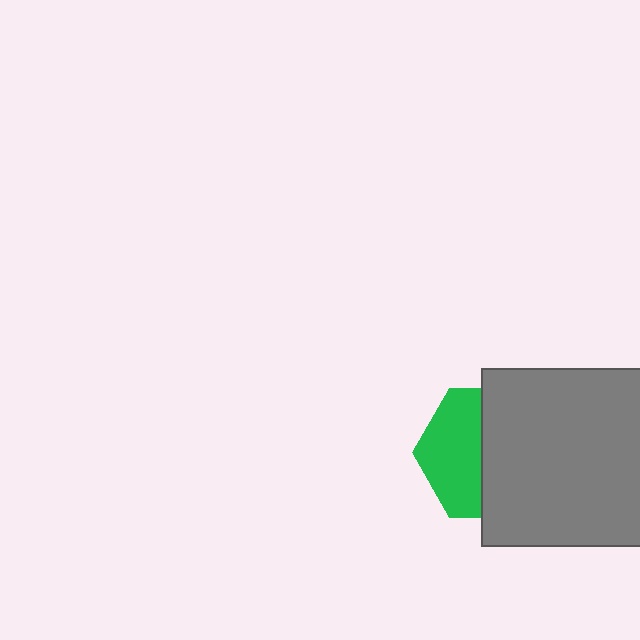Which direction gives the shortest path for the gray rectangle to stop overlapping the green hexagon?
Moving right gives the shortest separation.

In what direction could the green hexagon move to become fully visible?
The green hexagon could move left. That would shift it out from behind the gray rectangle entirely.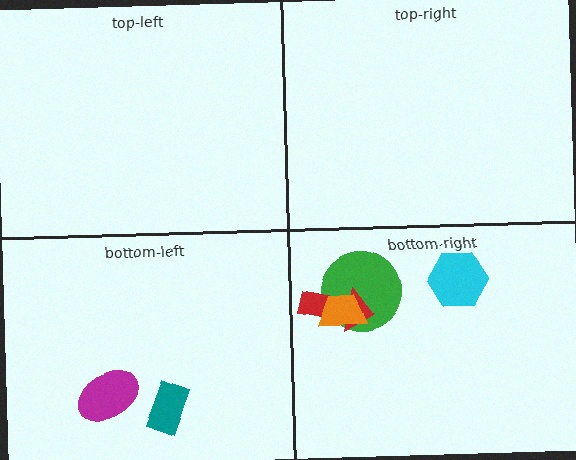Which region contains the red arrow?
The bottom-right region.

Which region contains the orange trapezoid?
The bottom-right region.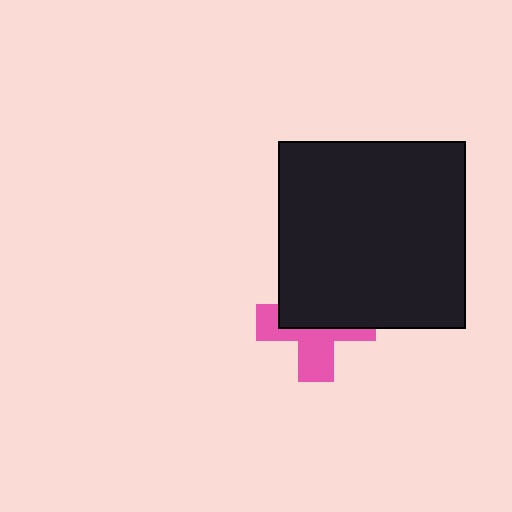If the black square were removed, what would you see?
You would see the complete pink cross.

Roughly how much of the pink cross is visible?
About half of it is visible (roughly 46%).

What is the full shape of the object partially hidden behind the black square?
The partially hidden object is a pink cross.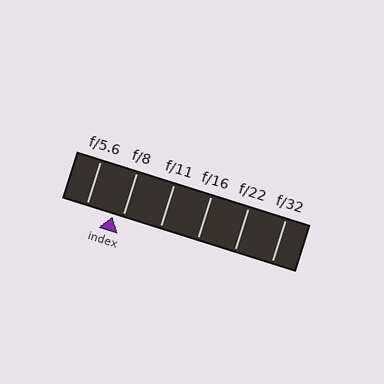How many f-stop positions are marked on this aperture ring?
There are 6 f-stop positions marked.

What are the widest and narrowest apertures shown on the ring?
The widest aperture shown is f/5.6 and the narrowest is f/32.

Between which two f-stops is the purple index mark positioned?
The index mark is between f/5.6 and f/8.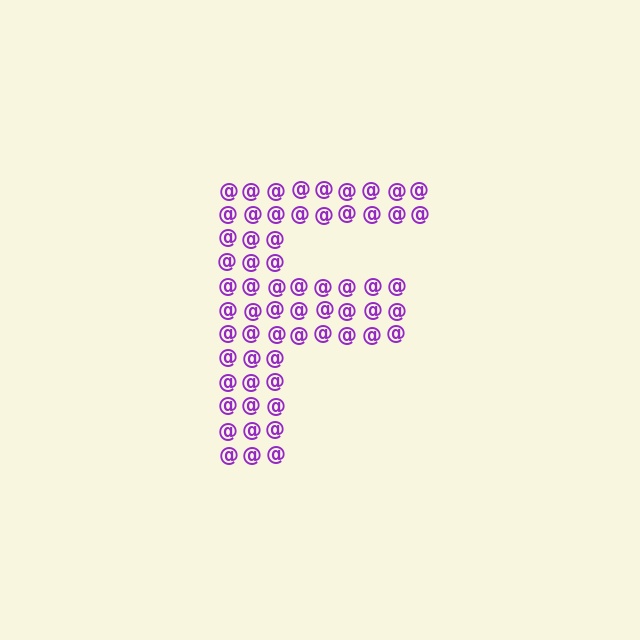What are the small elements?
The small elements are at signs.